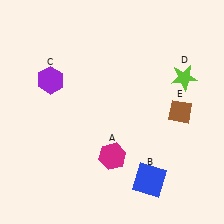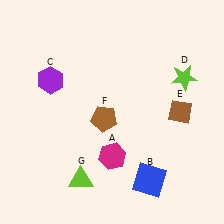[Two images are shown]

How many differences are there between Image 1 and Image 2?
There are 2 differences between the two images.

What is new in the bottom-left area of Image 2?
A brown pentagon (F) was added in the bottom-left area of Image 2.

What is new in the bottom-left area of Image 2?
A lime triangle (G) was added in the bottom-left area of Image 2.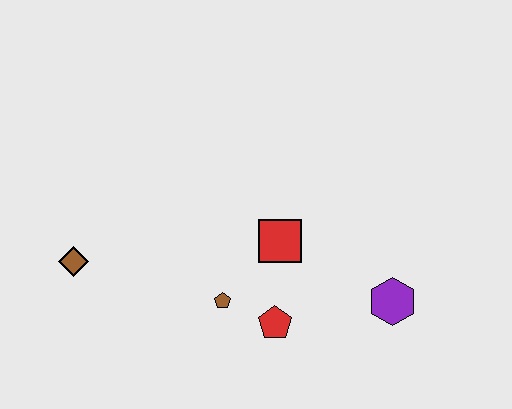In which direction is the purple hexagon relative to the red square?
The purple hexagon is to the right of the red square.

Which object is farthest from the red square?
The brown diamond is farthest from the red square.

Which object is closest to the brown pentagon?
The red pentagon is closest to the brown pentagon.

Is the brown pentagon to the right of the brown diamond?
Yes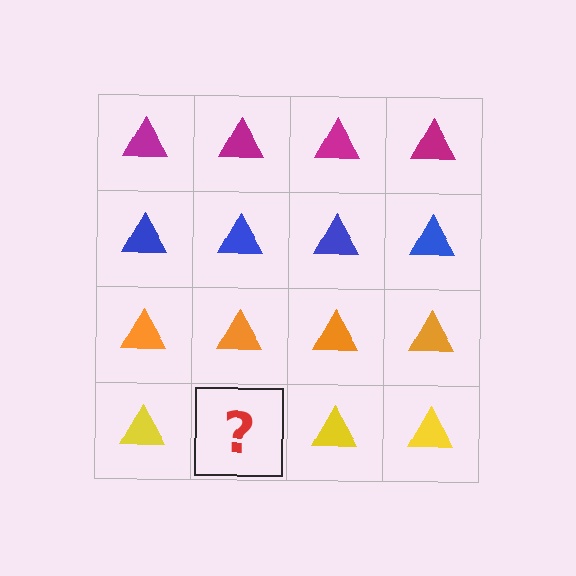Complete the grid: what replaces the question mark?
The question mark should be replaced with a yellow triangle.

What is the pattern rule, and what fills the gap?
The rule is that each row has a consistent color. The gap should be filled with a yellow triangle.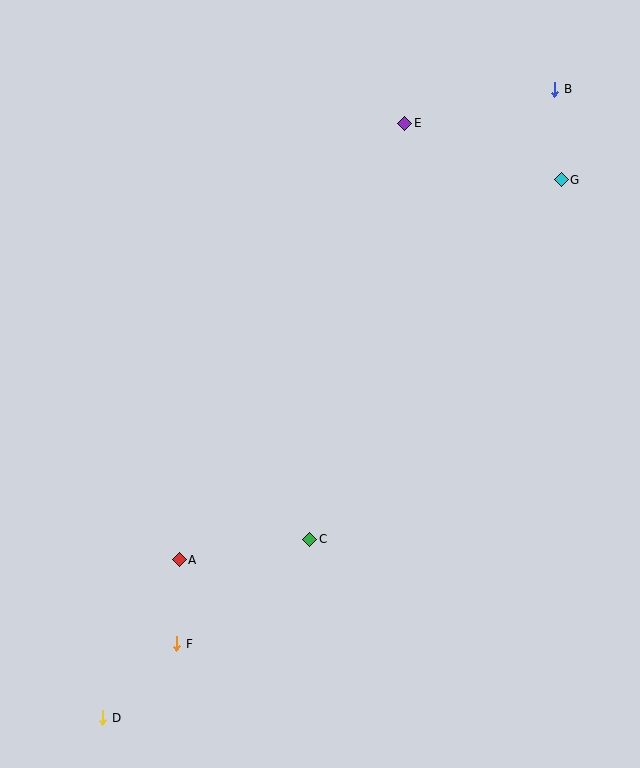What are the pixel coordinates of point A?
Point A is at (179, 560).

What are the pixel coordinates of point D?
Point D is at (103, 718).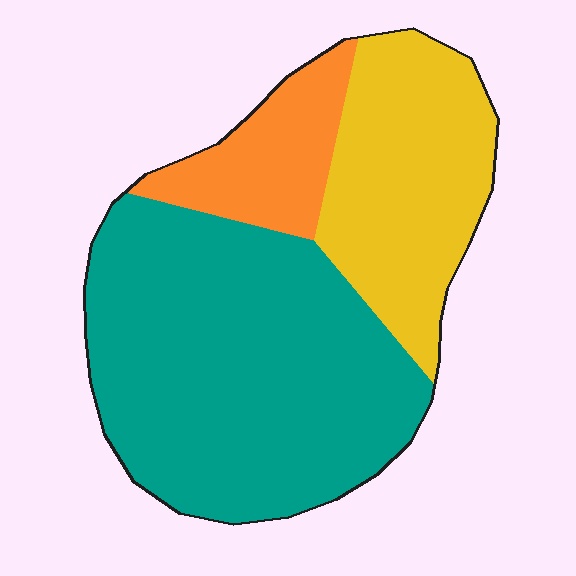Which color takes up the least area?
Orange, at roughly 15%.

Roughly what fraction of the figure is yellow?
Yellow takes up between a quarter and a half of the figure.